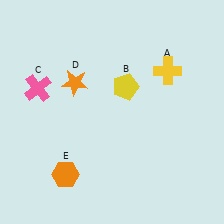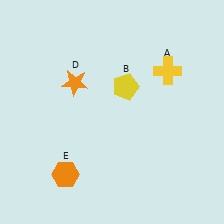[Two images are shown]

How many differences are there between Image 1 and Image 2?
There is 1 difference between the two images.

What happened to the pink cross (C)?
The pink cross (C) was removed in Image 2. It was in the top-left area of Image 1.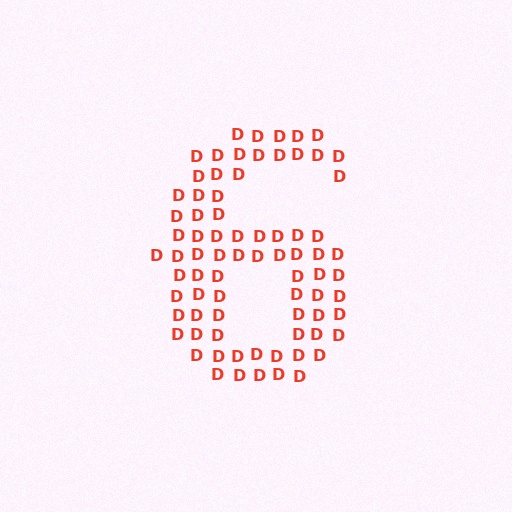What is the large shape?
The large shape is the digit 6.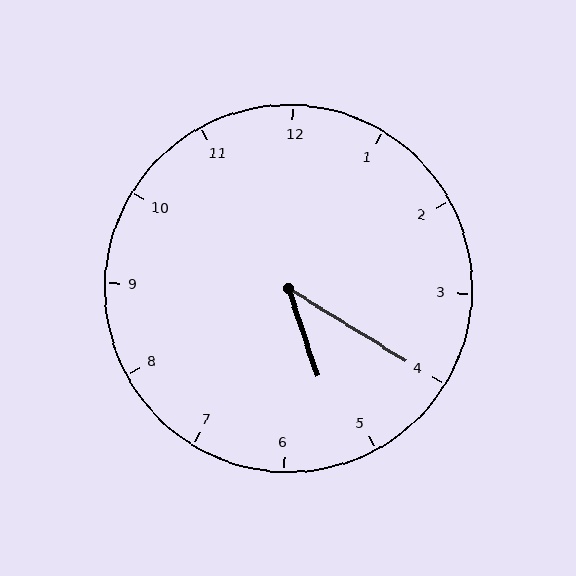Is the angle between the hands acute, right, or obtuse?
It is acute.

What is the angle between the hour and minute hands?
Approximately 40 degrees.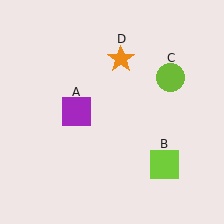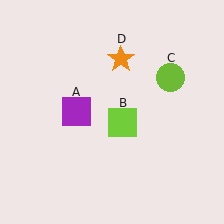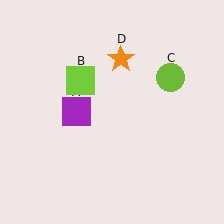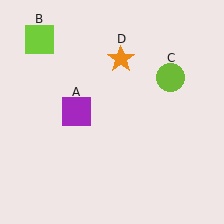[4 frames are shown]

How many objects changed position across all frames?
1 object changed position: lime square (object B).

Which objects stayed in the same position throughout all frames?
Purple square (object A) and lime circle (object C) and orange star (object D) remained stationary.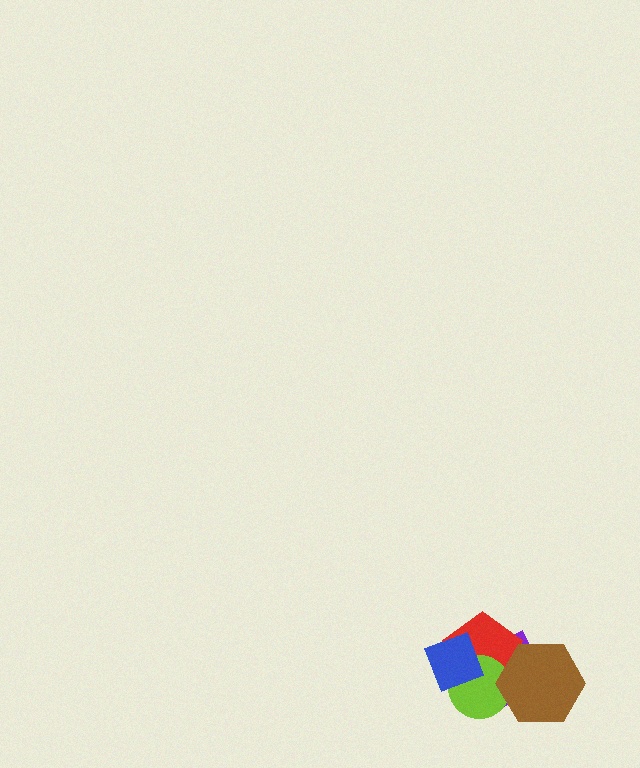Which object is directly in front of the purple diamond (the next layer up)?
The red pentagon is directly in front of the purple diamond.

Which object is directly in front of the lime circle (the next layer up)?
The blue diamond is directly in front of the lime circle.